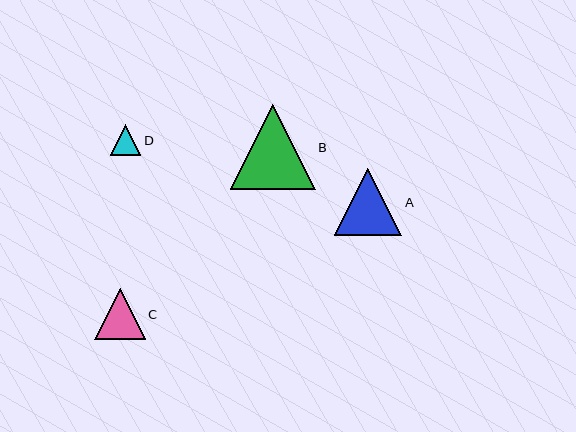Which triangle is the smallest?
Triangle D is the smallest with a size of approximately 30 pixels.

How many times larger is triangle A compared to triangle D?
Triangle A is approximately 2.2 times the size of triangle D.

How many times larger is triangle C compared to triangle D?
Triangle C is approximately 1.6 times the size of triangle D.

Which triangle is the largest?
Triangle B is the largest with a size of approximately 85 pixels.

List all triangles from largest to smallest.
From largest to smallest: B, A, C, D.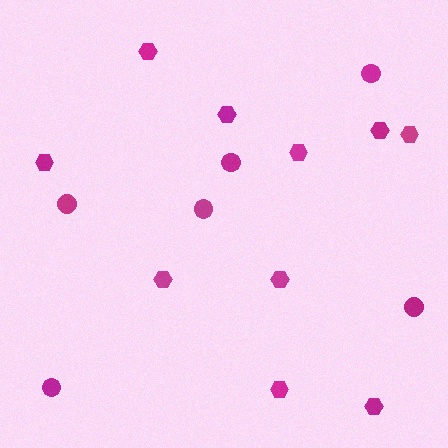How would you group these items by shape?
There are 2 groups: one group of circles (6) and one group of hexagons (10).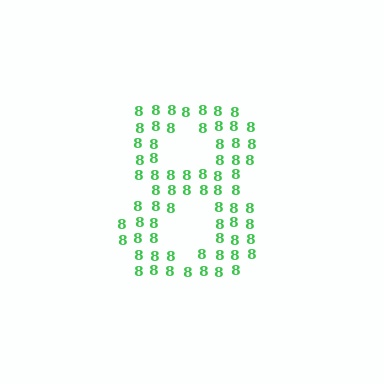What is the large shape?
The large shape is the digit 8.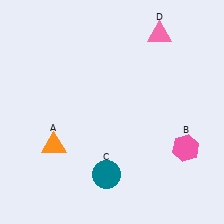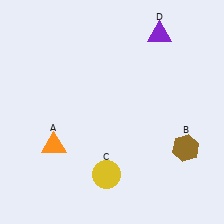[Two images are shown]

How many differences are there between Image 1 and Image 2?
There are 3 differences between the two images.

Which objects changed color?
B changed from pink to brown. C changed from teal to yellow. D changed from pink to purple.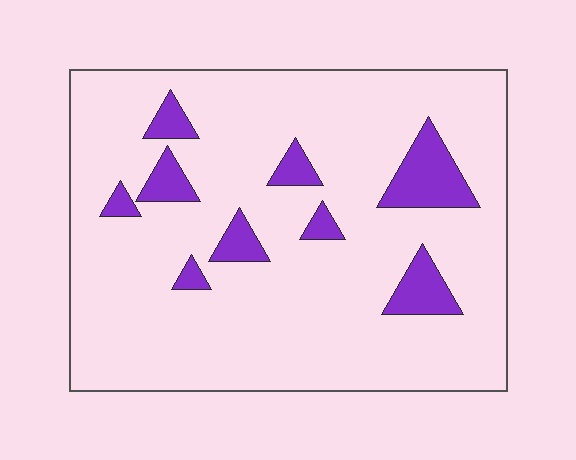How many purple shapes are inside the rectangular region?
9.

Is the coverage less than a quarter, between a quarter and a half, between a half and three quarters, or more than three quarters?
Less than a quarter.